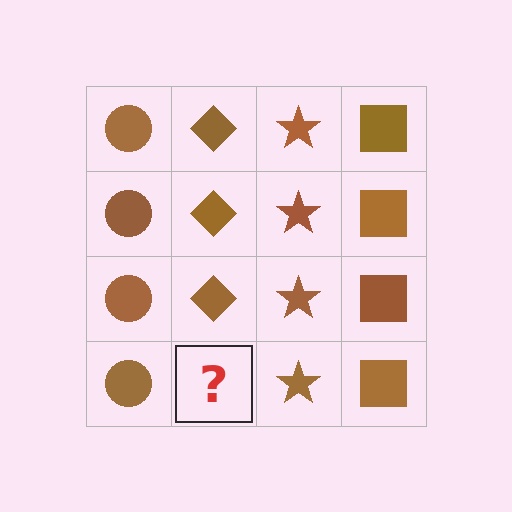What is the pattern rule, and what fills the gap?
The rule is that each column has a consistent shape. The gap should be filled with a brown diamond.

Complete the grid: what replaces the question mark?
The question mark should be replaced with a brown diamond.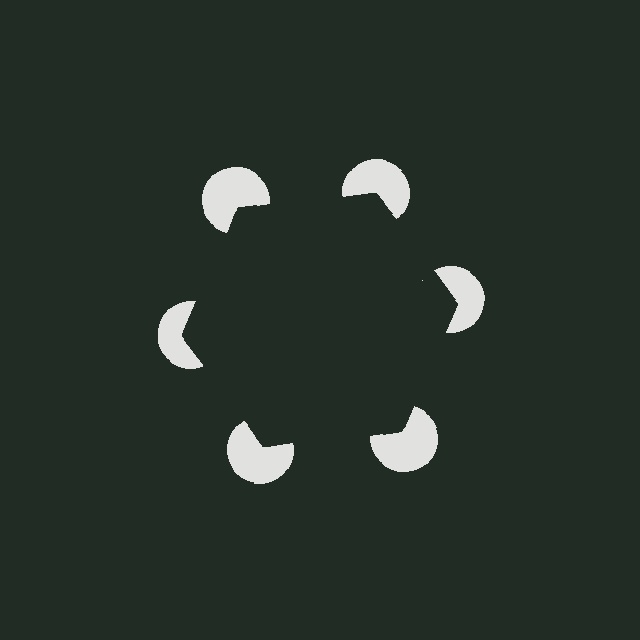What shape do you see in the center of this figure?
An illusory hexagon — its edges are inferred from the aligned wedge cuts in the pac-man discs, not physically drawn.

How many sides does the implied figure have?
6 sides.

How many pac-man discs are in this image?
There are 6 — one at each vertex of the illusory hexagon.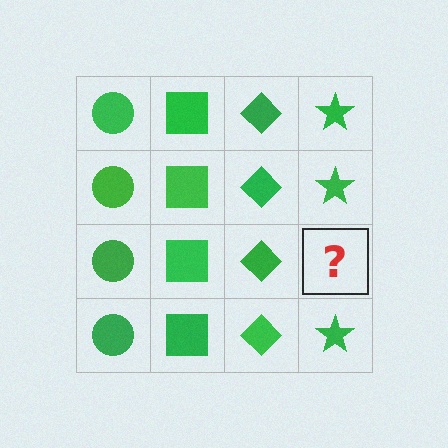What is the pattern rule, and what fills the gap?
The rule is that each column has a consistent shape. The gap should be filled with a green star.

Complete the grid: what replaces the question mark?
The question mark should be replaced with a green star.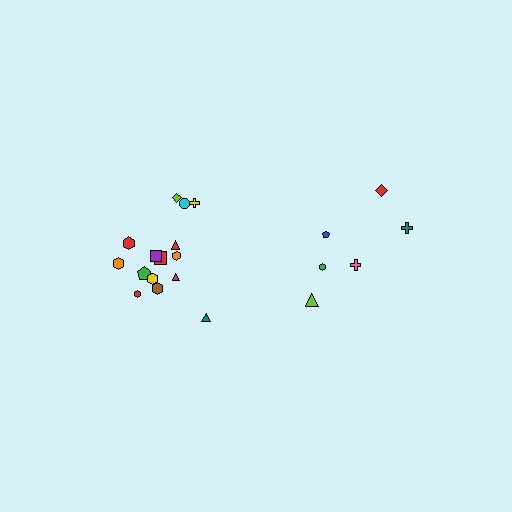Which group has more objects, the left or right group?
The left group.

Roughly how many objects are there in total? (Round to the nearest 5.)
Roughly 20 objects in total.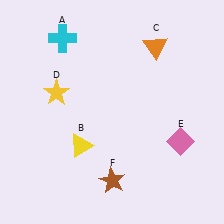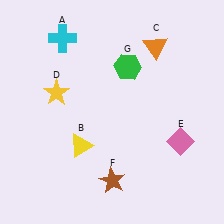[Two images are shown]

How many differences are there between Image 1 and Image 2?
There is 1 difference between the two images.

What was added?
A green hexagon (G) was added in Image 2.